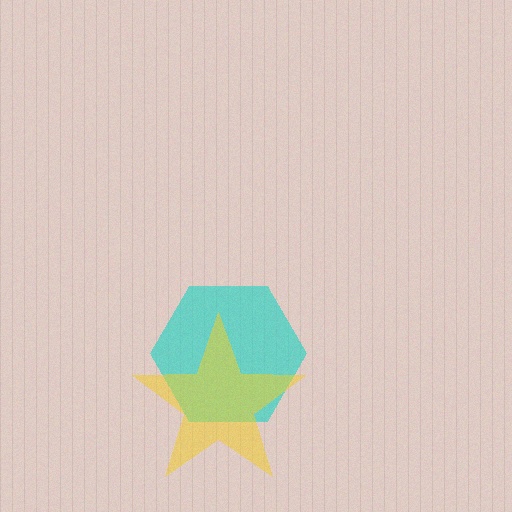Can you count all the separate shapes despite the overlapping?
Yes, there are 2 separate shapes.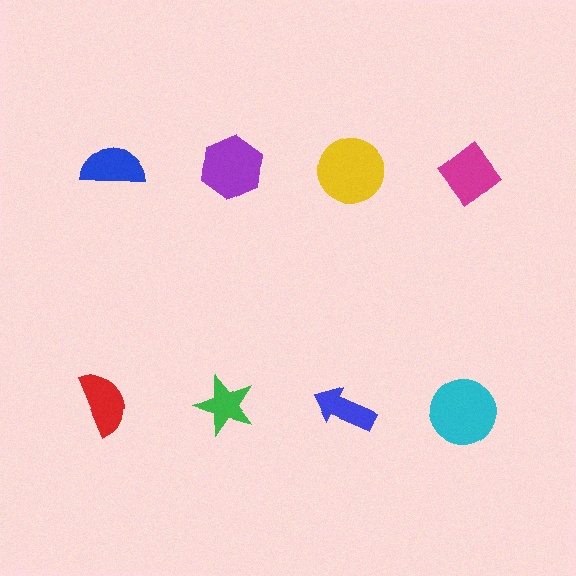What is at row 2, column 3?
A blue arrow.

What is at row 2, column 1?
A red semicircle.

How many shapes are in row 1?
4 shapes.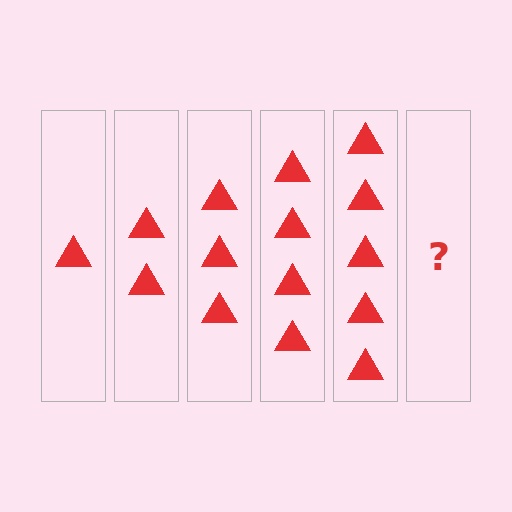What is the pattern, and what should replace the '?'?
The pattern is that each step adds one more triangle. The '?' should be 6 triangles.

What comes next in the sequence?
The next element should be 6 triangles.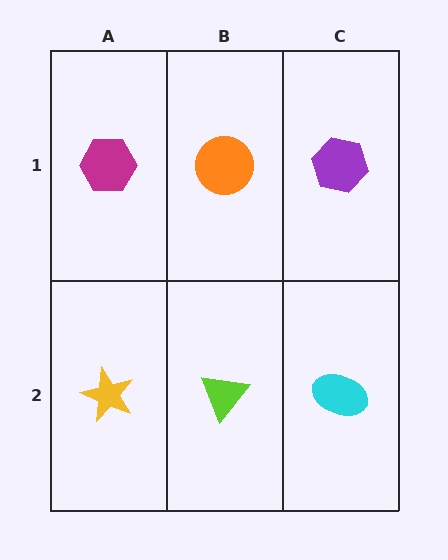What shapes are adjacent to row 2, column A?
A magenta hexagon (row 1, column A), a lime triangle (row 2, column B).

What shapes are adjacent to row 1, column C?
A cyan ellipse (row 2, column C), an orange circle (row 1, column B).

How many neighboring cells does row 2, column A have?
2.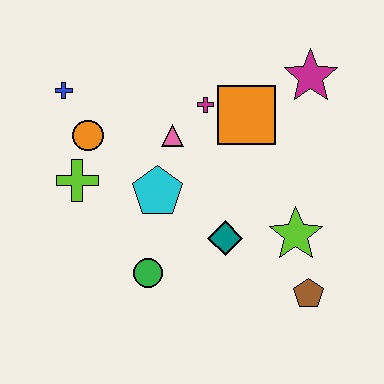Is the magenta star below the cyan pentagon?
No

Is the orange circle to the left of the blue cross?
No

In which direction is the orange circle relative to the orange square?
The orange circle is to the left of the orange square.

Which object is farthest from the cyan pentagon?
The magenta star is farthest from the cyan pentagon.